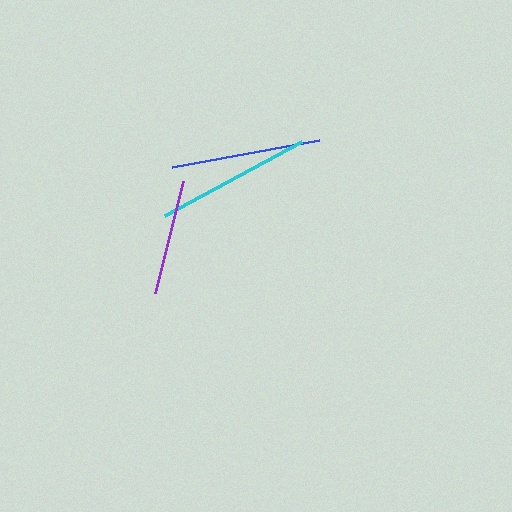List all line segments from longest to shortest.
From longest to shortest: cyan, blue, purple.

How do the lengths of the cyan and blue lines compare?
The cyan and blue lines are approximately the same length.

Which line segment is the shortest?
The purple line is the shortest at approximately 115 pixels.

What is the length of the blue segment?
The blue segment is approximately 149 pixels long.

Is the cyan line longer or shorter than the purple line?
The cyan line is longer than the purple line.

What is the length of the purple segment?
The purple segment is approximately 115 pixels long.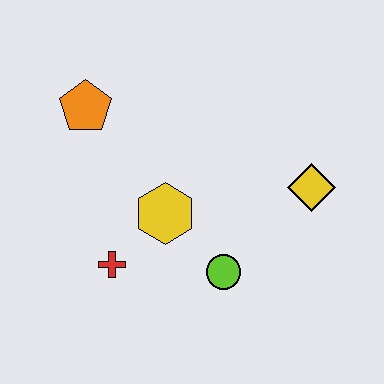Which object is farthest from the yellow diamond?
The orange pentagon is farthest from the yellow diamond.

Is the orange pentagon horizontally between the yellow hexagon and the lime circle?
No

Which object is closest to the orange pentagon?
The yellow hexagon is closest to the orange pentagon.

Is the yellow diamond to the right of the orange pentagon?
Yes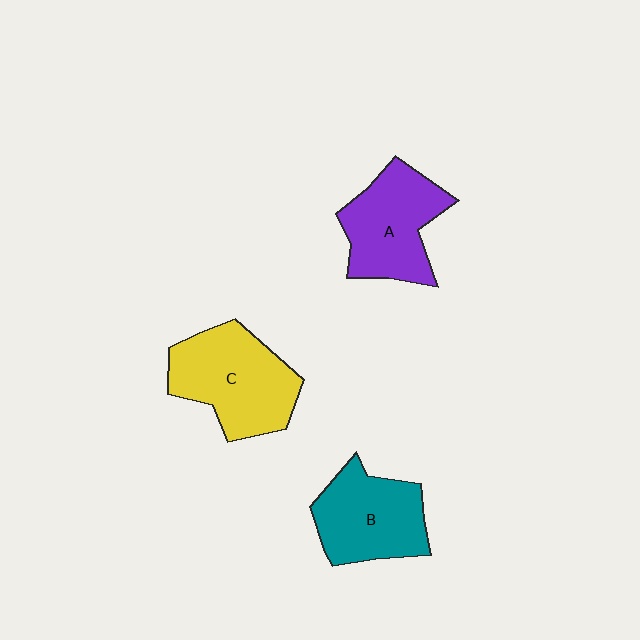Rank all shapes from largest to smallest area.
From largest to smallest: C (yellow), A (purple), B (teal).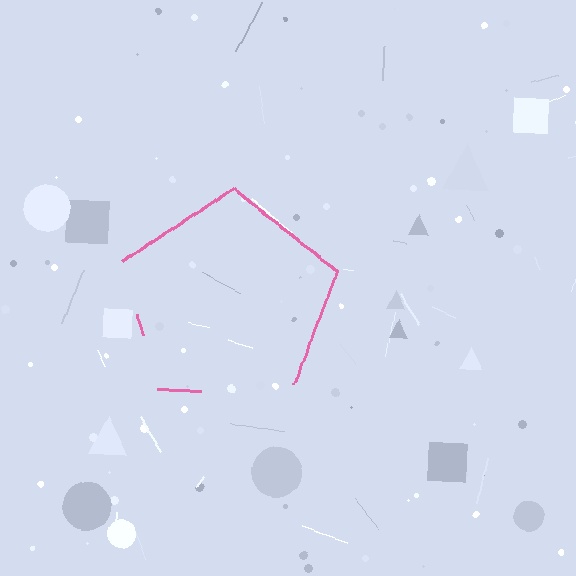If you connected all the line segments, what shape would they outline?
They would outline a pentagon.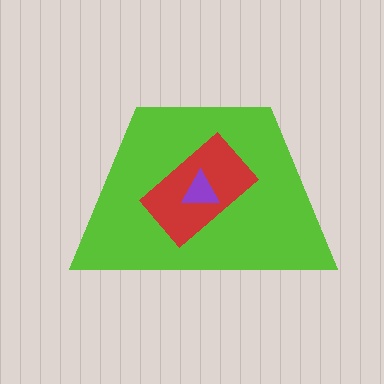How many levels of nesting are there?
3.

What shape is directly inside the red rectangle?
The purple triangle.